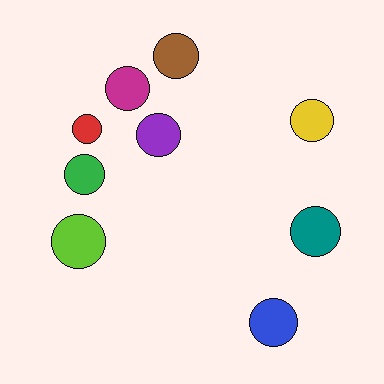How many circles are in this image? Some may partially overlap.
There are 9 circles.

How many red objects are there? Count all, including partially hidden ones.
There is 1 red object.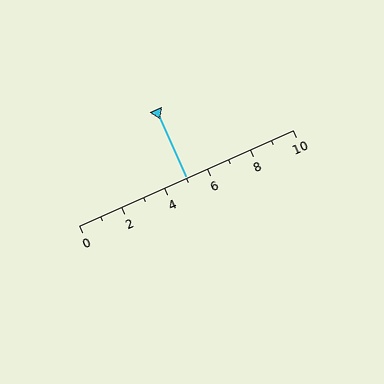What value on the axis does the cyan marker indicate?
The marker indicates approximately 5.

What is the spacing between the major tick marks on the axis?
The major ticks are spaced 2 apart.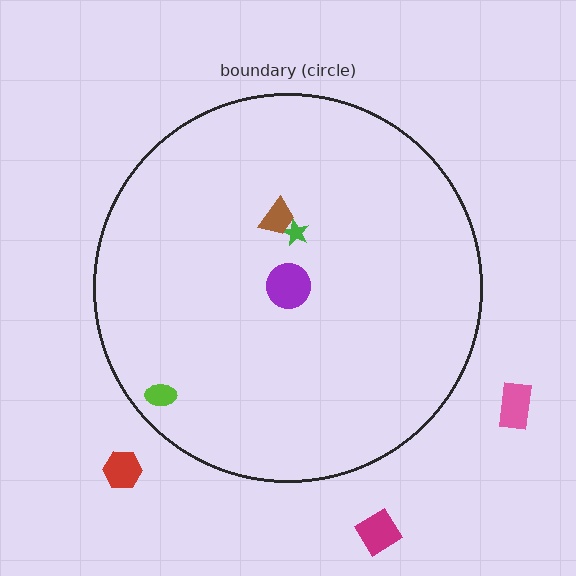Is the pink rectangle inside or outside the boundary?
Outside.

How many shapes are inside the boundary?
4 inside, 3 outside.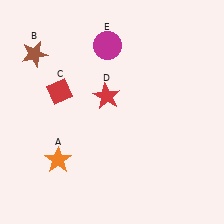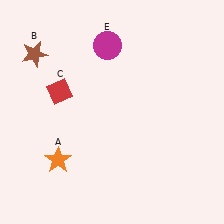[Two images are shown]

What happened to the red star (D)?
The red star (D) was removed in Image 2. It was in the top-left area of Image 1.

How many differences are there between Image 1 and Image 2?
There is 1 difference between the two images.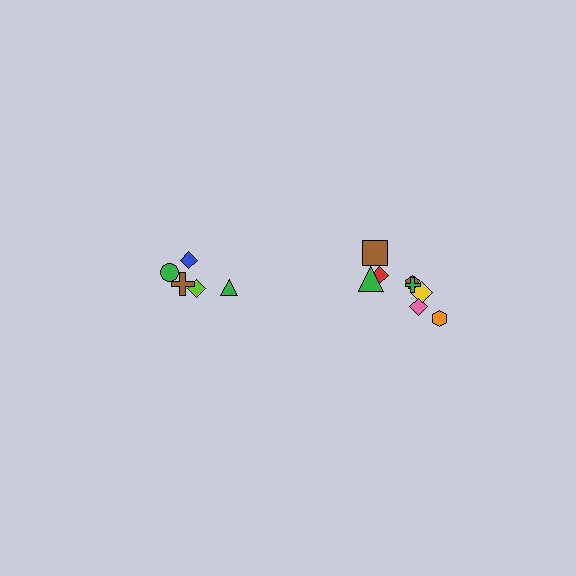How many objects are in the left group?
There are 5 objects.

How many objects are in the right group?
There are 8 objects.